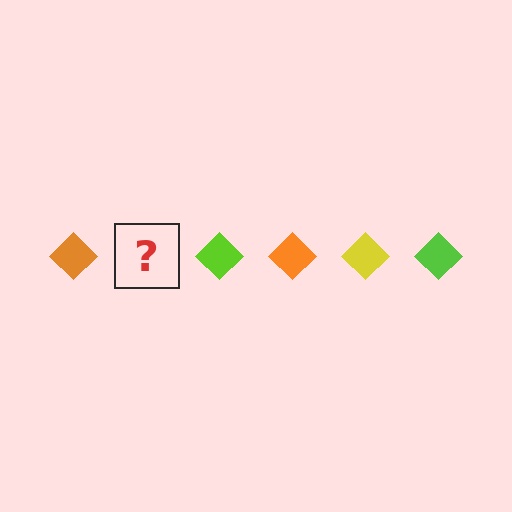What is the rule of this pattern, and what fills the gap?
The rule is that the pattern cycles through orange, yellow, lime diamonds. The gap should be filled with a yellow diamond.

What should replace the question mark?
The question mark should be replaced with a yellow diamond.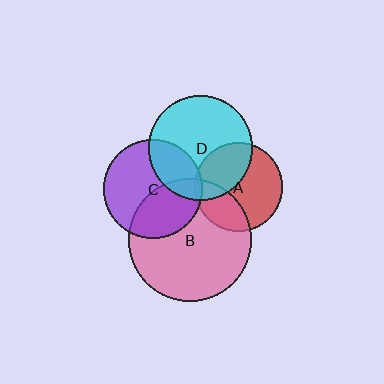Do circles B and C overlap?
Yes.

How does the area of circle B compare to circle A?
Approximately 1.9 times.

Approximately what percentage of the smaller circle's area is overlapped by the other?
Approximately 40%.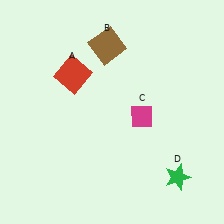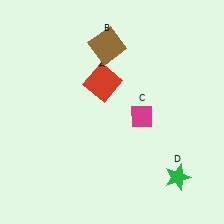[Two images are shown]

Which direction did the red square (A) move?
The red square (A) moved right.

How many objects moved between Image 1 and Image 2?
1 object moved between the two images.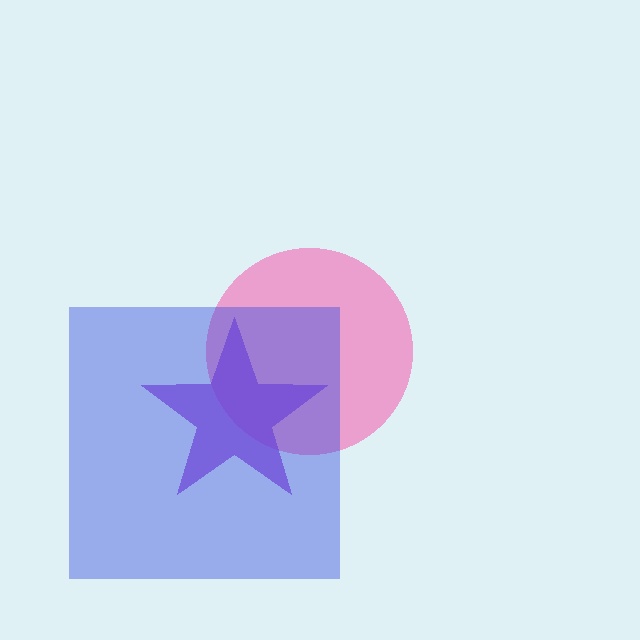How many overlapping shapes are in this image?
There are 3 overlapping shapes in the image.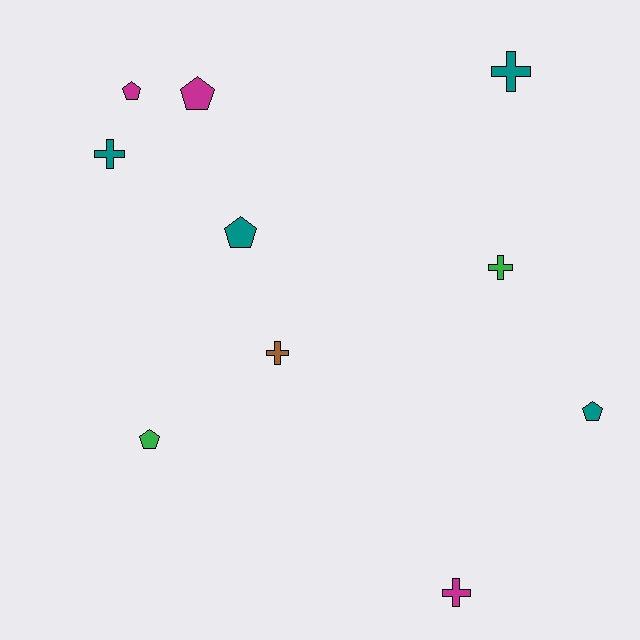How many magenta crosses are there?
There is 1 magenta cross.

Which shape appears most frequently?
Pentagon, with 5 objects.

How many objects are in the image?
There are 10 objects.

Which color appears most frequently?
Teal, with 4 objects.